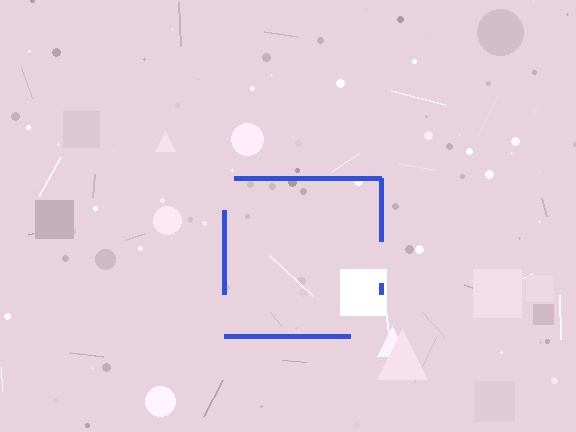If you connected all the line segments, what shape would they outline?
They would outline a square.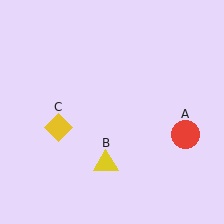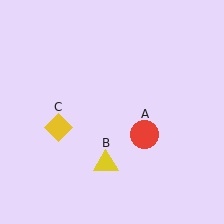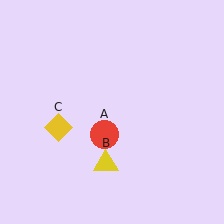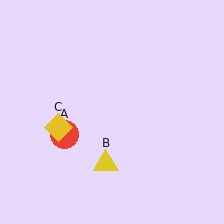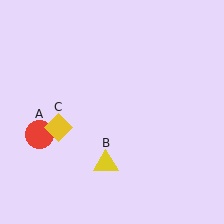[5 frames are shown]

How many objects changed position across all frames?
1 object changed position: red circle (object A).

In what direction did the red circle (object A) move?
The red circle (object A) moved left.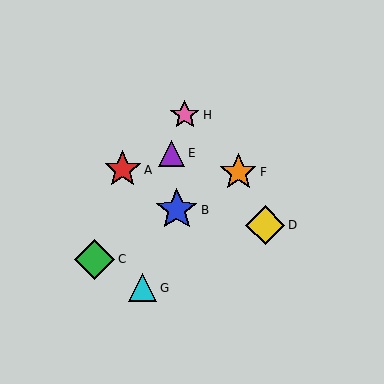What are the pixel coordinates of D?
Object D is at (265, 225).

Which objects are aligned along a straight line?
Objects B, C, F are aligned along a straight line.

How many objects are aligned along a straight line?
3 objects (B, C, F) are aligned along a straight line.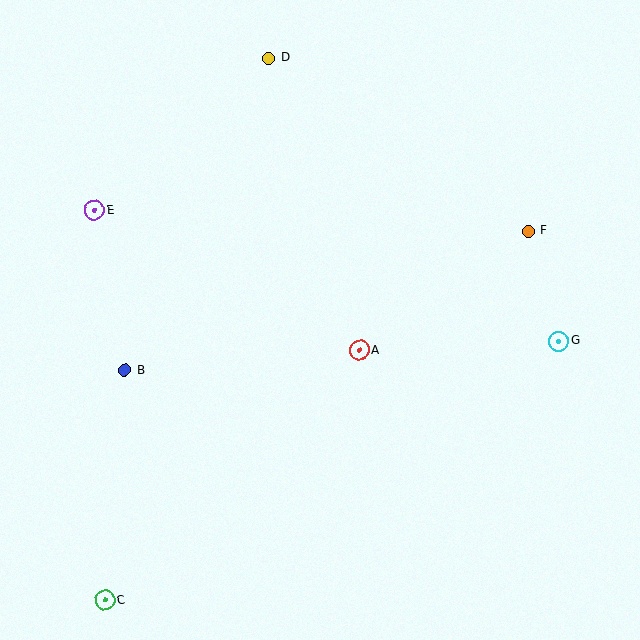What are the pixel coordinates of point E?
Point E is at (95, 210).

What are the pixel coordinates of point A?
Point A is at (360, 350).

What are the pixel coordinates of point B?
Point B is at (125, 370).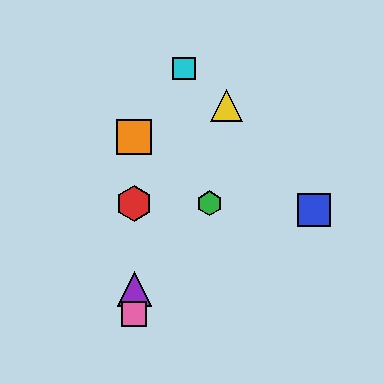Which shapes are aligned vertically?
The red hexagon, the purple triangle, the orange square, the pink square are aligned vertically.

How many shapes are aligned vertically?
4 shapes (the red hexagon, the purple triangle, the orange square, the pink square) are aligned vertically.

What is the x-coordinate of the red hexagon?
The red hexagon is at x≈134.